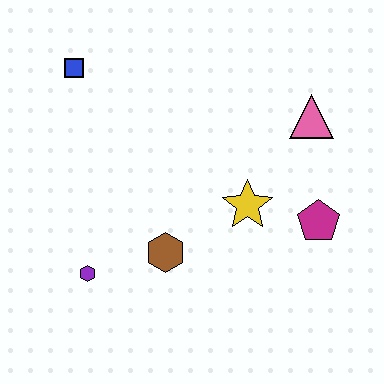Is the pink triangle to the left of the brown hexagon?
No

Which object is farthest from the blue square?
The magenta pentagon is farthest from the blue square.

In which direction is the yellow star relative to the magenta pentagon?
The yellow star is to the left of the magenta pentagon.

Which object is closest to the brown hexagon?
The purple hexagon is closest to the brown hexagon.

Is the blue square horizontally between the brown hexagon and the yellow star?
No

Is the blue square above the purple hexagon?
Yes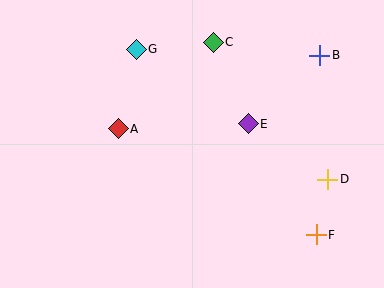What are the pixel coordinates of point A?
Point A is at (118, 129).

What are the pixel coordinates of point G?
Point G is at (136, 49).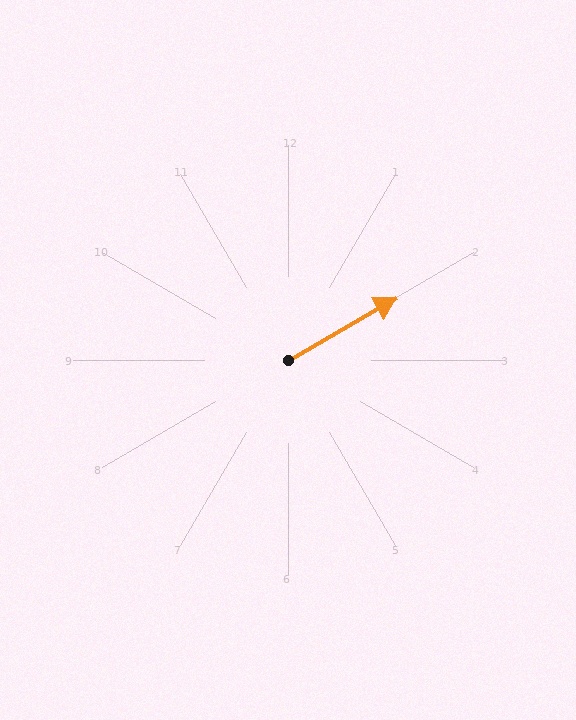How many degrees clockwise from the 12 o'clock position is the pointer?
Approximately 60 degrees.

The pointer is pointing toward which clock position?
Roughly 2 o'clock.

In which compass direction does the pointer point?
Northeast.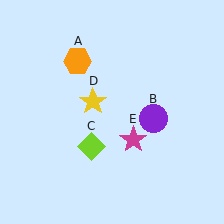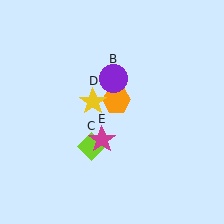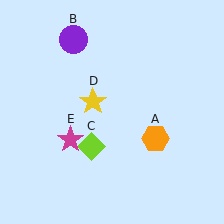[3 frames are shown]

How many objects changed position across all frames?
3 objects changed position: orange hexagon (object A), purple circle (object B), magenta star (object E).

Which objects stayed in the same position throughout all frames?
Lime diamond (object C) and yellow star (object D) remained stationary.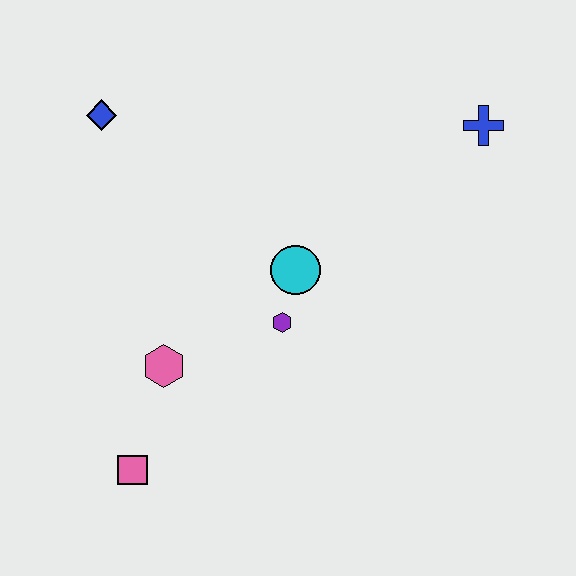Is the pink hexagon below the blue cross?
Yes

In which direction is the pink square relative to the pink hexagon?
The pink square is below the pink hexagon.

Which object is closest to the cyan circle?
The purple hexagon is closest to the cyan circle.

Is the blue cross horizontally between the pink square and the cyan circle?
No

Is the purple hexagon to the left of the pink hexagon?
No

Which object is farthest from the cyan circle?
The pink square is farthest from the cyan circle.